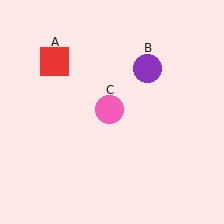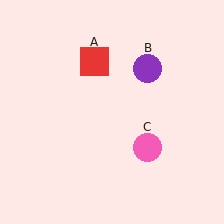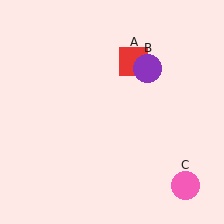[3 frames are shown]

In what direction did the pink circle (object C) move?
The pink circle (object C) moved down and to the right.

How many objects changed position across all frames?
2 objects changed position: red square (object A), pink circle (object C).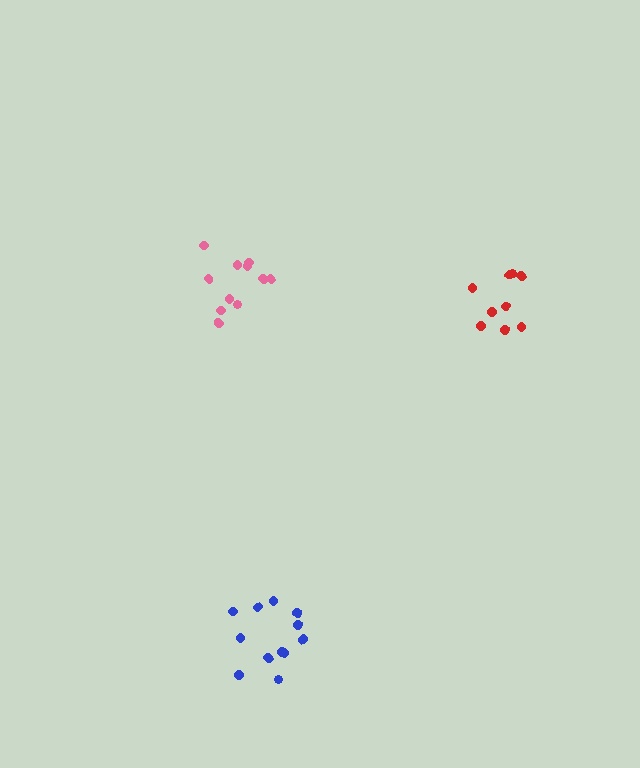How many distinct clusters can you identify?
There are 3 distinct clusters.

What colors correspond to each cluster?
The clusters are colored: red, pink, blue.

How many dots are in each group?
Group 1: 9 dots, Group 2: 11 dots, Group 3: 12 dots (32 total).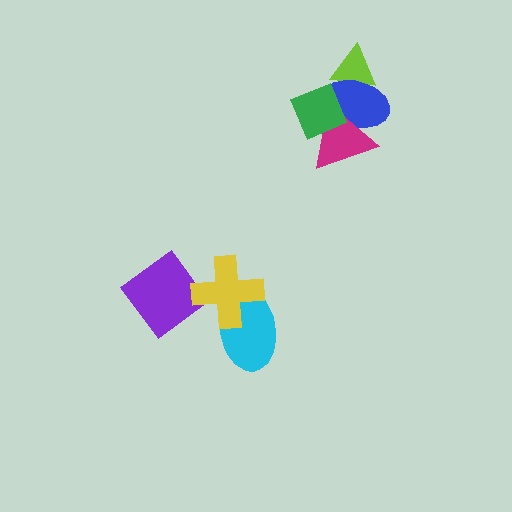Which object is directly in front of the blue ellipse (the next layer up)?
The magenta triangle is directly in front of the blue ellipse.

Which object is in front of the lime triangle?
The blue ellipse is in front of the lime triangle.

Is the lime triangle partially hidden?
Yes, it is partially covered by another shape.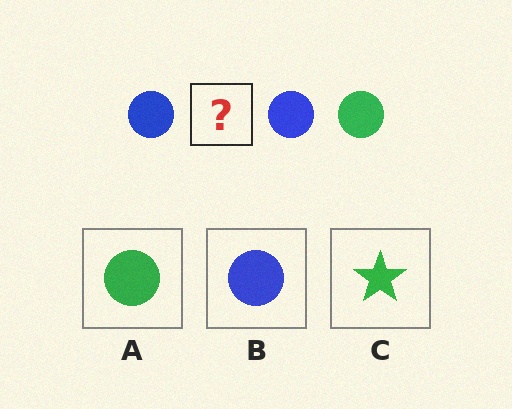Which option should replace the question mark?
Option A.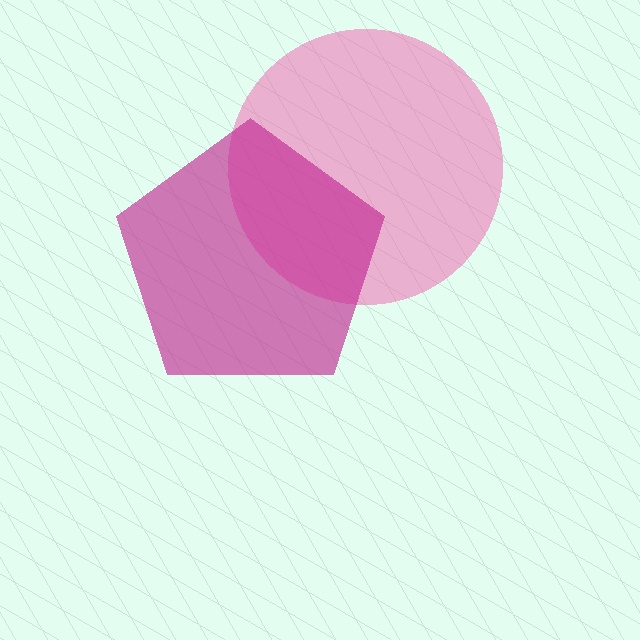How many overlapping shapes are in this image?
There are 2 overlapping shapes in the image.